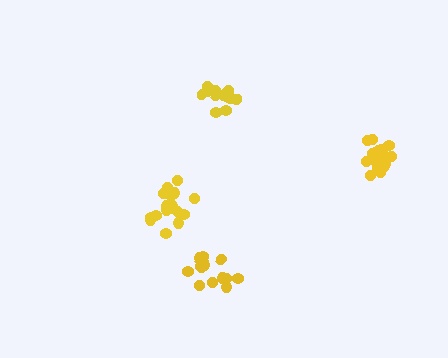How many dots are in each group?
Group 1: 13 dots, Group 2: 13 dots, Group 3: 18 dots, Group 4: 18 dots (62 total).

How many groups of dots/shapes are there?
There are 4 groups.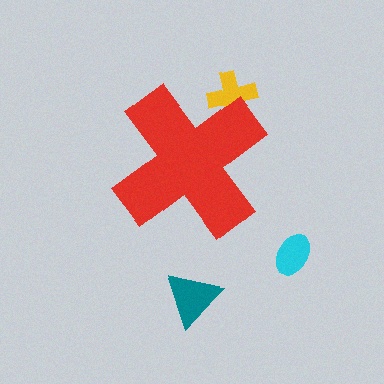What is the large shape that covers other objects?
A red cross.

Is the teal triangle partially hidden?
No, the teal triangle is fully visible.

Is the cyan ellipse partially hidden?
No, the cyan ellipse is fully visible.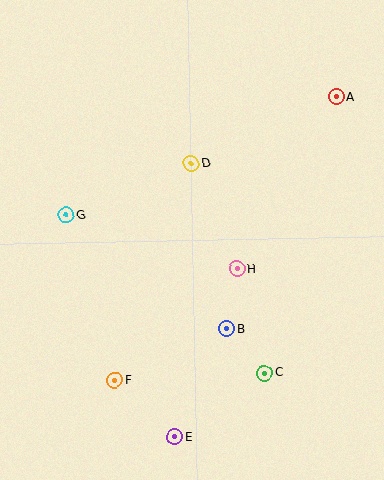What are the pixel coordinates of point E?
Point E is at (175, 437).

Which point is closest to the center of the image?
Point H at (237, 269) is closest to the center.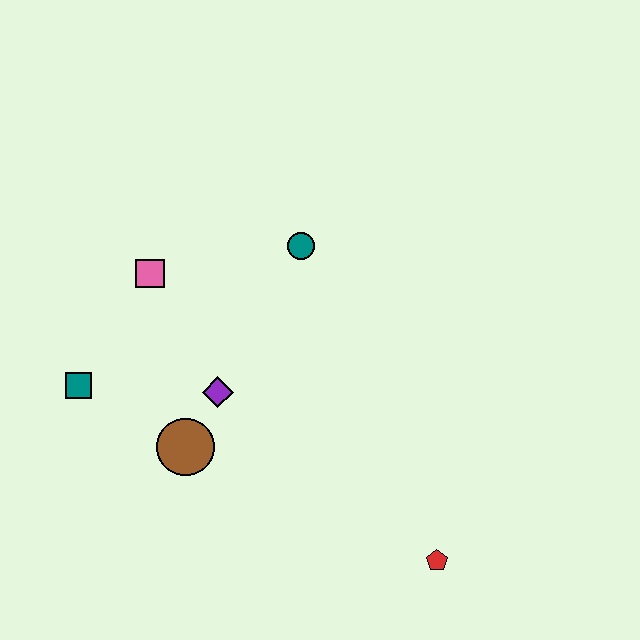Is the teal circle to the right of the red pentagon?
No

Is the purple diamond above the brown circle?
Yes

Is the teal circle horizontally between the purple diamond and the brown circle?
No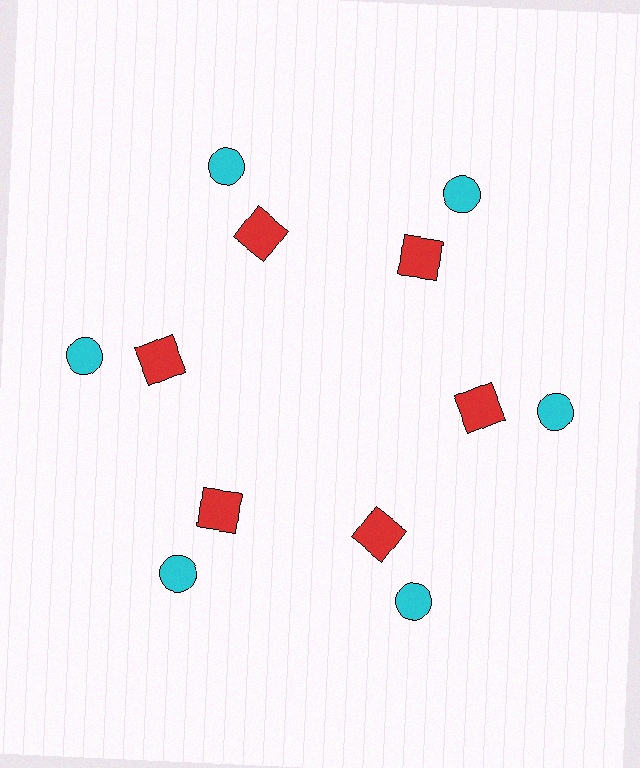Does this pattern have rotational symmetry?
Yes, this pattern has 6-fold rotational symmetry. It looks the same after rotating 60 degrees around the center.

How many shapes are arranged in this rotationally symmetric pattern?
There are 12 shapes, arranged in 6 groups of 2.